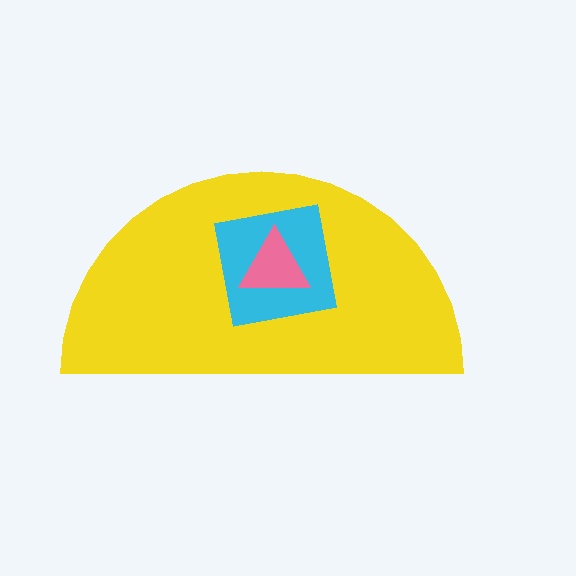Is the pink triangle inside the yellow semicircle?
Yes.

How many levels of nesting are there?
3.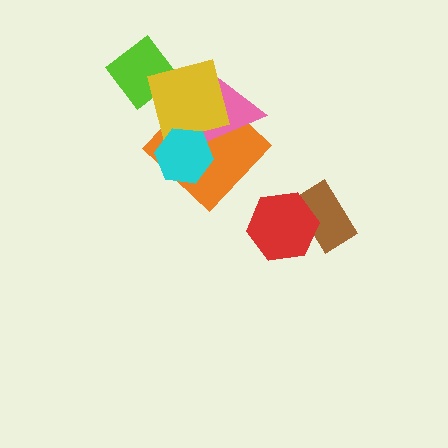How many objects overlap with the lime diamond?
1 object overlaps with the lime diamond.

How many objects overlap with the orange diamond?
3 objects overlap with the orange diamond.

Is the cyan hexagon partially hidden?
No, no other shape covers it.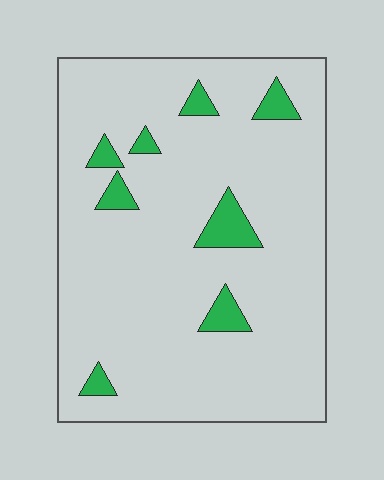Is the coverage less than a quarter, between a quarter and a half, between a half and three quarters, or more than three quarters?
Less than a quarter.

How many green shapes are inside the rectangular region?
8.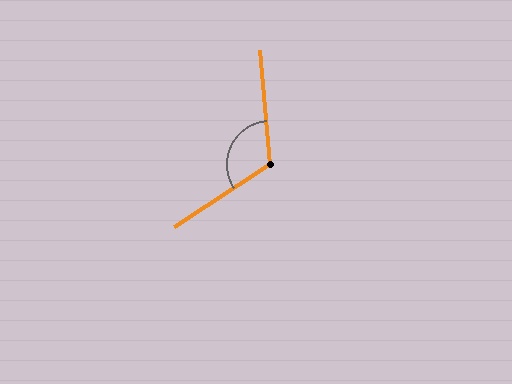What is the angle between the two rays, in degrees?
Approximately 118 degrees.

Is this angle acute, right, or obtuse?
It is obtuse.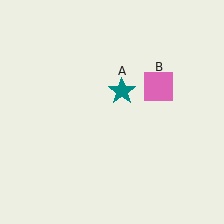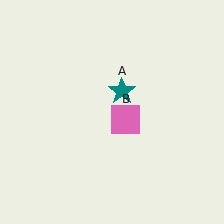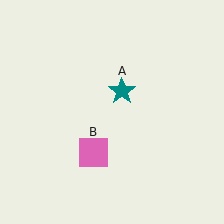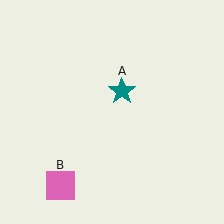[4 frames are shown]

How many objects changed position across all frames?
1 object changed position: pink square (object B).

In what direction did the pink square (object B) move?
The pink square (object B) moved down and to the left.